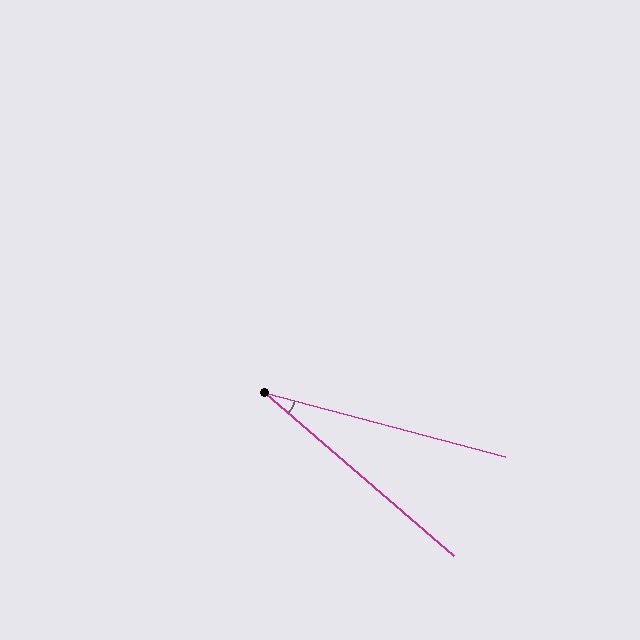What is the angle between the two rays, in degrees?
Approximately 26 degrees.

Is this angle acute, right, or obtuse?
It is acute.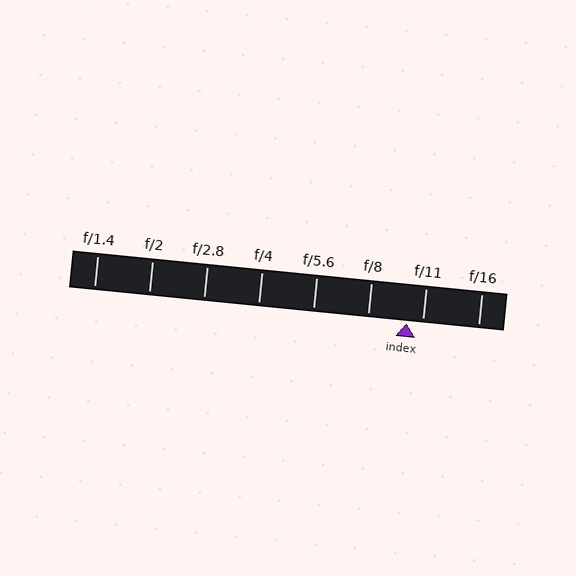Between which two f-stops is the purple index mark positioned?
The index mark is between f/8 and f/11.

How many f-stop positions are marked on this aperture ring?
There are 8 f-stop positions marked.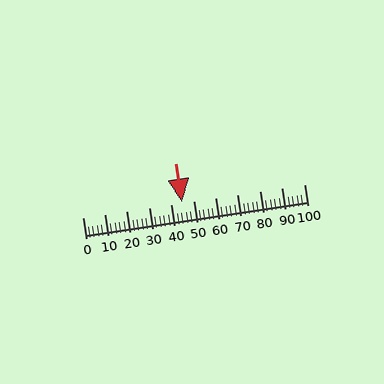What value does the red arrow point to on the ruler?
The red arrow points to approximately 45.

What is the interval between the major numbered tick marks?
The major tick marks are spaced 10 units apart.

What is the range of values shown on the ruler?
The ruler shows values from 0 to 100.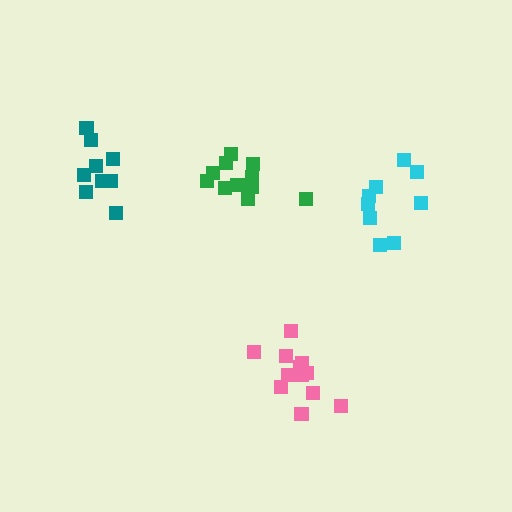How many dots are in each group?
Group 1: 9 dots, Group 2: 9 dots, Group 3: 12 dots, Group 4: 12 dots (42 total).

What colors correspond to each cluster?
The clusters are colored: cyan, teal, pink, green.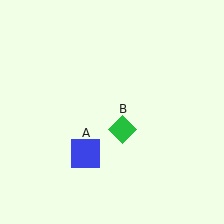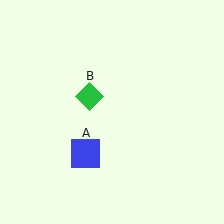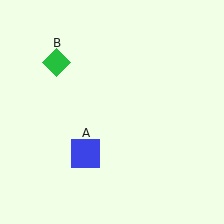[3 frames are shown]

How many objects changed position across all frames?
1 object changed position: green diamond (object B).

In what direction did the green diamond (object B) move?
The green diamond (object B) moved up and to the left.